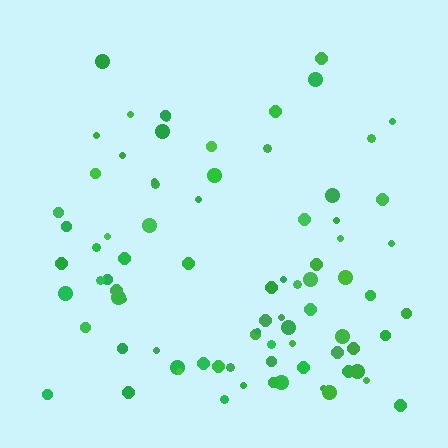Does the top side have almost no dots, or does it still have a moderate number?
Still a moderate number, just noticeably fewer than the bottom.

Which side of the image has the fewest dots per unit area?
The top.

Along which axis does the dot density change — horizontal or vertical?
Vertical.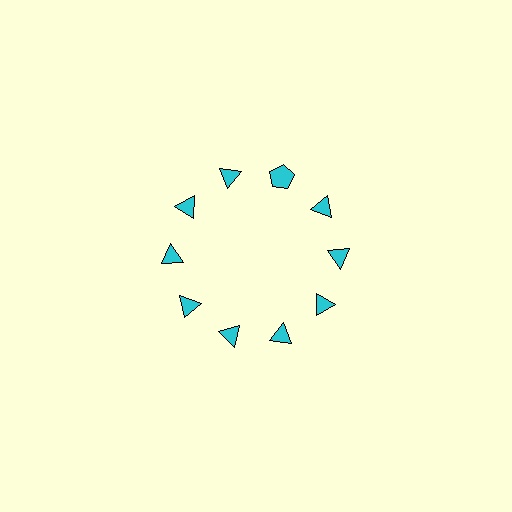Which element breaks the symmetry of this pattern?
The cyan pentagon at roughly the 1 o'clock position breaks the symmetry. All other shapes are cyan triangles.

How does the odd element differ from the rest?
It has a different shape: pentagon instead of triangle.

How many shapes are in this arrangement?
There are 10 shapes arranged in a ring pattern.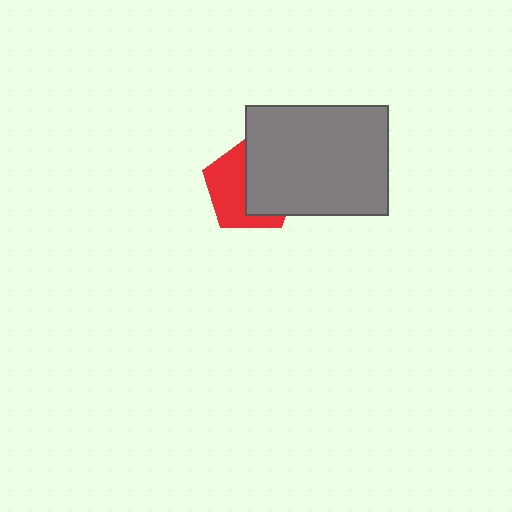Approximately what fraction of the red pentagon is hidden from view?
Roughly 51% of the red pentagon is hidden behind the gray rectangle.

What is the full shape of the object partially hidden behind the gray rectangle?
The partially hidden object is a red pentagon.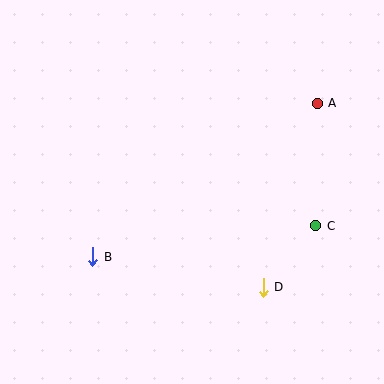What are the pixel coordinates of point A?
Point A is at (317, 103).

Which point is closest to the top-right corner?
Point A is closest to the top-right corner.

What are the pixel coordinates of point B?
Point B is at (93, 257).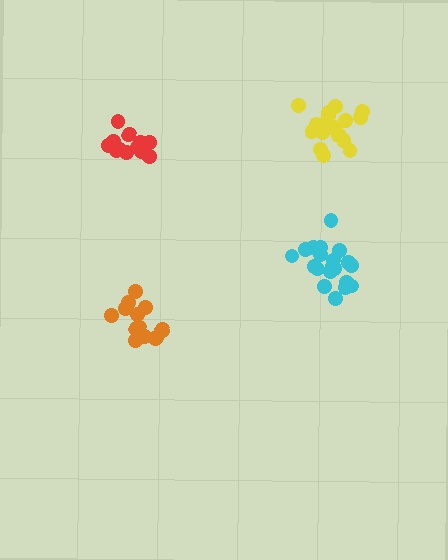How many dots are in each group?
Group 1: 19 dots, Group 2: 14 dots, Group 3: 14 dots, Group 4: 20 dots (67 total).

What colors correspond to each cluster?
The clusters are colored: yellow, red, orange, cyan.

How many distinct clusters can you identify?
There are 4 distinct clusters.